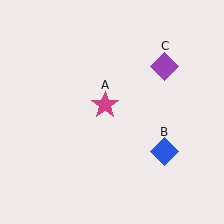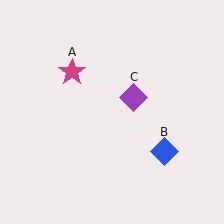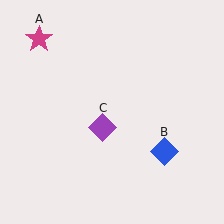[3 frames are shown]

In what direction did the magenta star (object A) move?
The magenta star (object A) moved up and to the left.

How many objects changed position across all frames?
2 objects changed position: magenta star (object A), purple diamond (object C).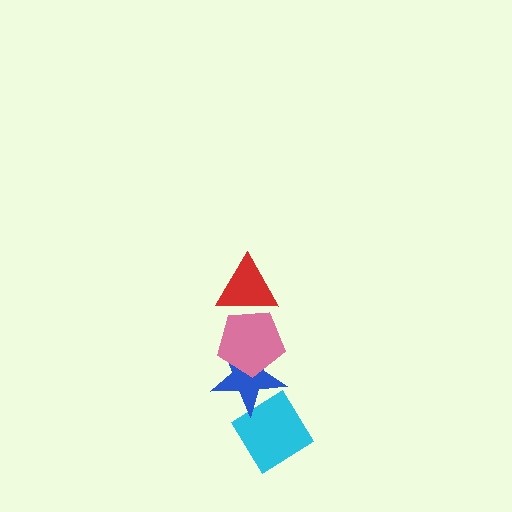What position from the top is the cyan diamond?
The cyan diamond is 4th from the top.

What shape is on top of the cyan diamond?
The blue star is on top of the cyan diamond.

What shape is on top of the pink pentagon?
The red triangle is on top of the pink pentagon.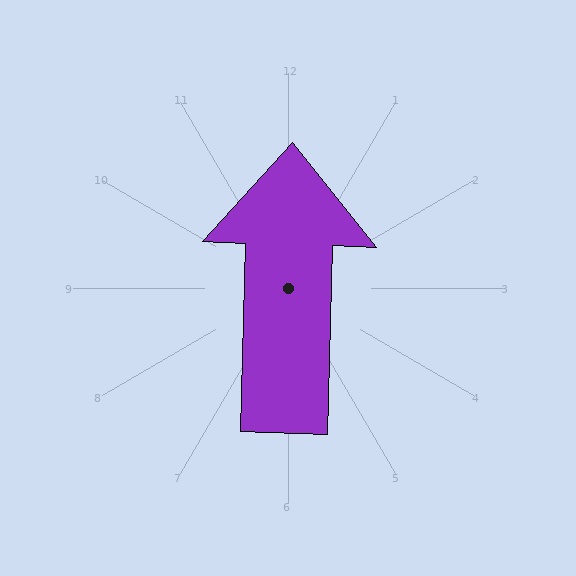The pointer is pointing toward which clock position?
Roughly 12 o'clock.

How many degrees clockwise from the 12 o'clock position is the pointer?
Approximately 2 degrees.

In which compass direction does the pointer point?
North.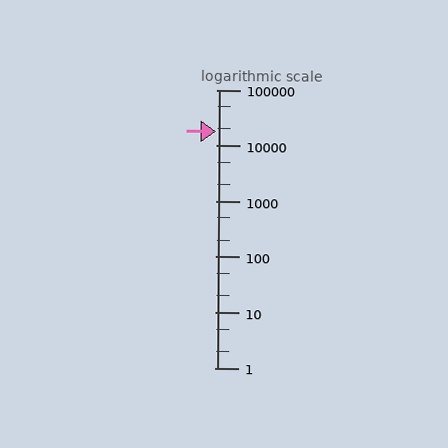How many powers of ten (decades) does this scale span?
The scale spans 5 decades, from 1 to 100000.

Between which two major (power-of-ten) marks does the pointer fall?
The pointer is between 10000 and 100000.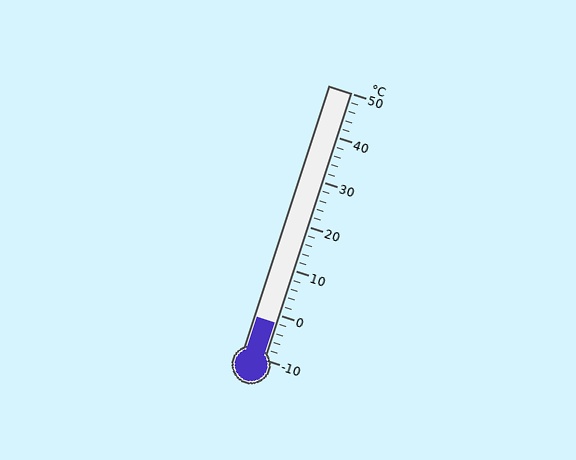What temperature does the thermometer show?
The thermometer shows approximately -2°C.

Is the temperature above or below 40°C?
The temperature is below 40°C.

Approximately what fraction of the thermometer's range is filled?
The thermometer is filled to approximately 15% of its range.